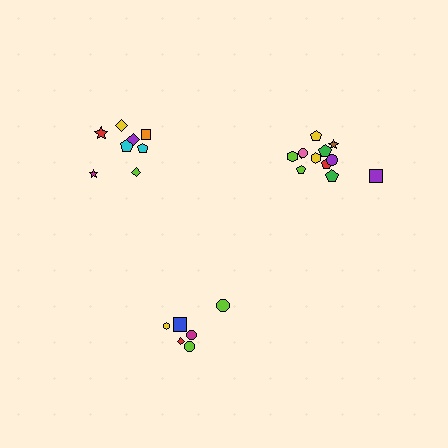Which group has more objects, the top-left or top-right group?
The top-right group.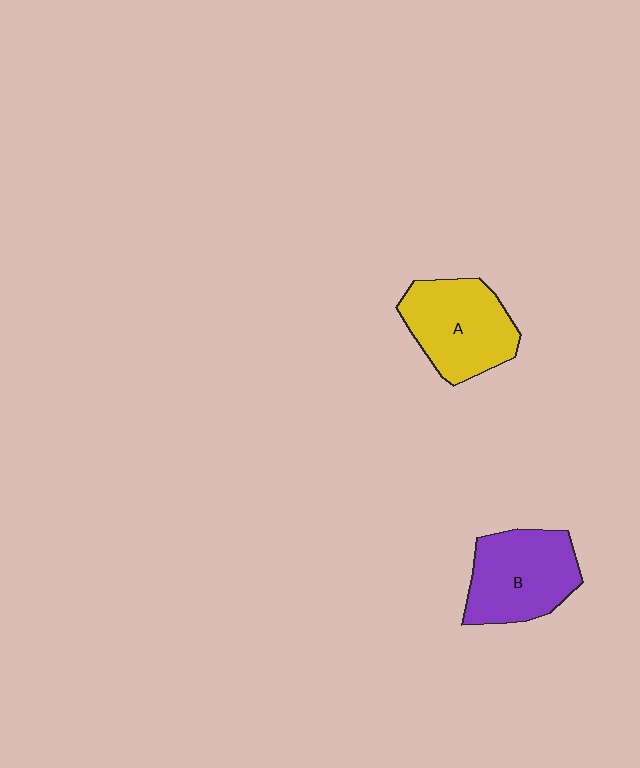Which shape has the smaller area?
Shape A (yellow).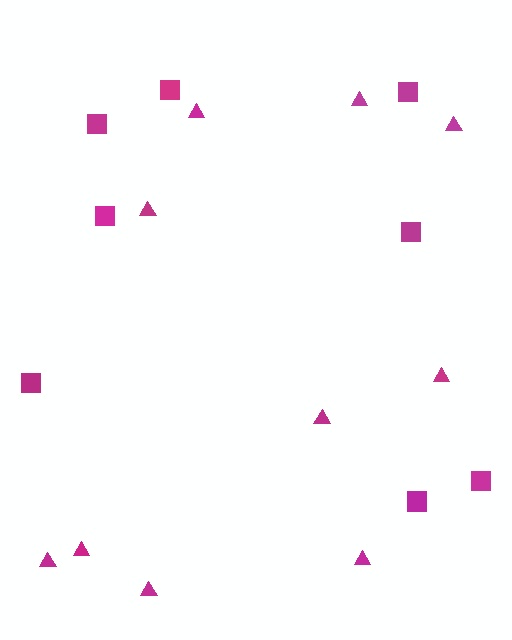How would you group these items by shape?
There are 2 groups: one group of triangles (10) and one group of squares (8).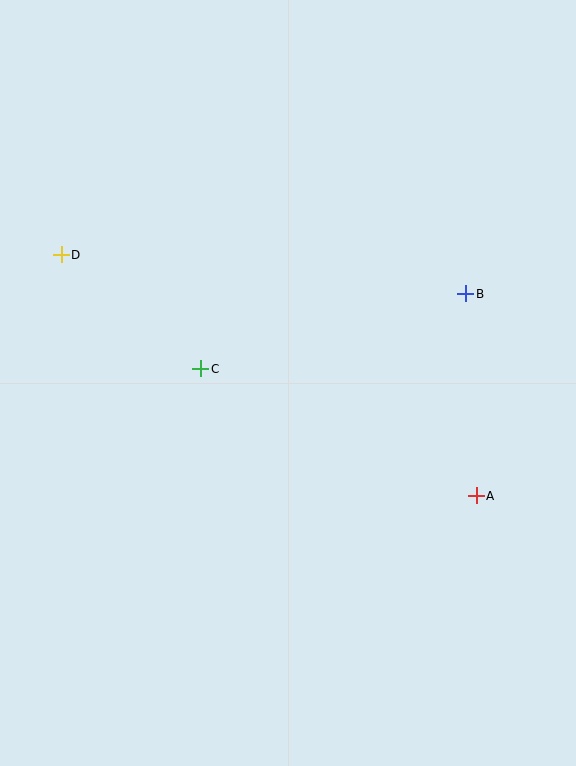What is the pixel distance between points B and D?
The distance between B and D is 407 pixels.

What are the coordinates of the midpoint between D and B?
The midpoint between D and B is at (263, 274).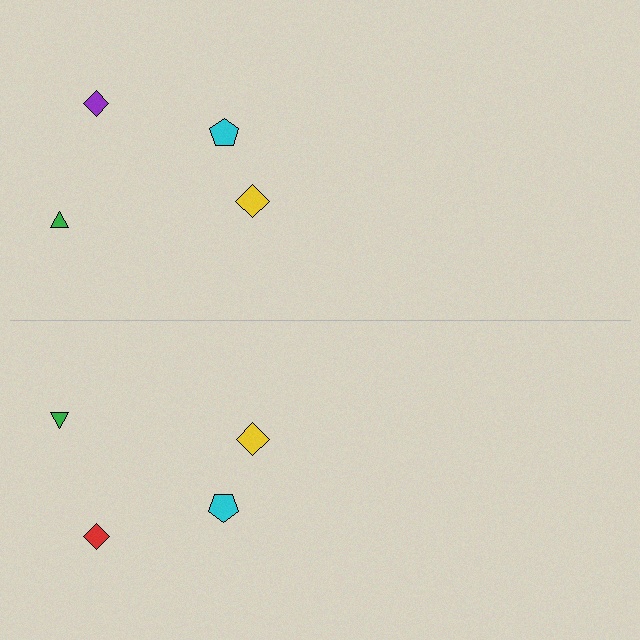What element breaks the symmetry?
The red diamond on the bottom side breaks the symmetry — its mirror counterpart is purple.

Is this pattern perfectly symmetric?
No, the pattern is not perfectly symmetric. The red diamond on the bottom side breaks the symmetry — its mirror counterpart is purple.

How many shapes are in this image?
There are 8 shapes in this image.